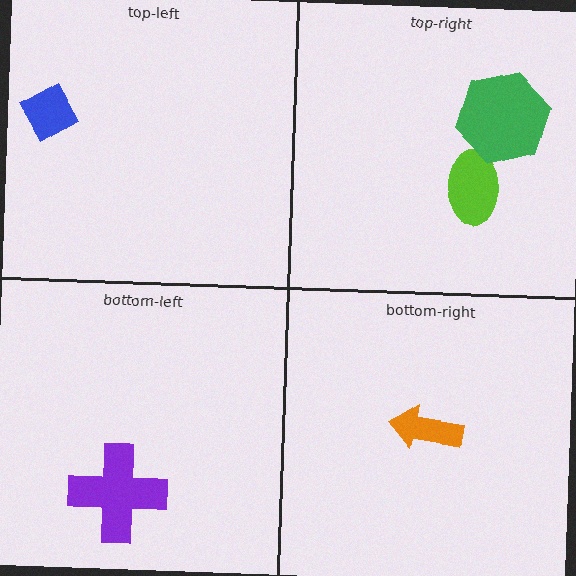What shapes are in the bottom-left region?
The purple cross.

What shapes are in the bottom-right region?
The orange arrow.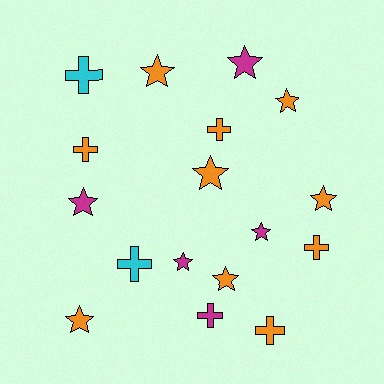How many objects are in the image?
There are 17 objects.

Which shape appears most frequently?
Star, with 10 objects.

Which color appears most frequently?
Orange, with 10 objects.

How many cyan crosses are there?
There are 2 cyan crosses.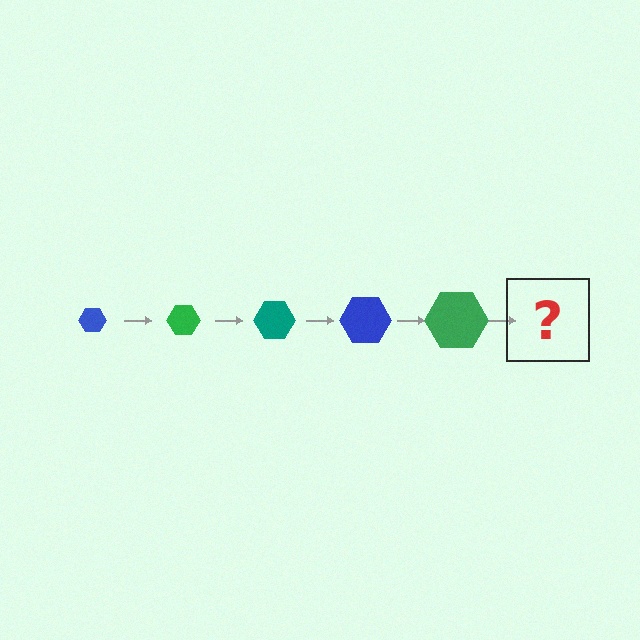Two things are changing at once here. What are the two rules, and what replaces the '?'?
The two rules are that the hexagon grows larger each step and the color cycles through blue, green, and teal. The '?' should be a teal hexagon, larger than the previous one.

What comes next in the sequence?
The next element should be a teal hexagon, larger than the previous one.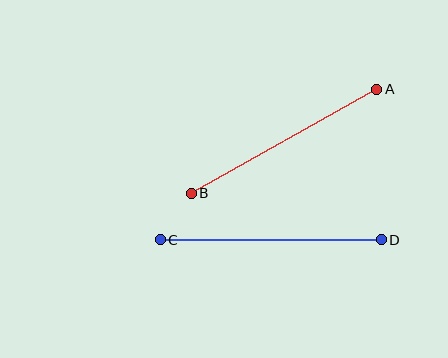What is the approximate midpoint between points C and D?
The midpoint is at approximately (271, 240) pixels.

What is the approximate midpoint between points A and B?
The midpoint is at approximately (284, 141) pixels.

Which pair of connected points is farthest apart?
Points C and D are farthest apart.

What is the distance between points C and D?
The distance is approximately 221 pixels.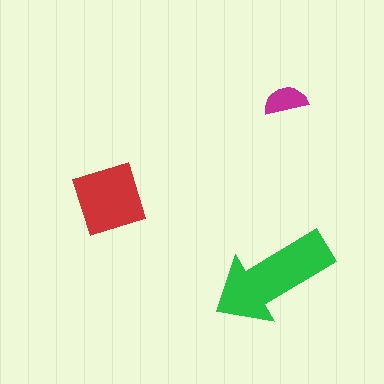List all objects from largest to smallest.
The green arrow, the red square, the magenta semicircle.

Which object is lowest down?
The green arrow is bottommost.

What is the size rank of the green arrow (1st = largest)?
1st.